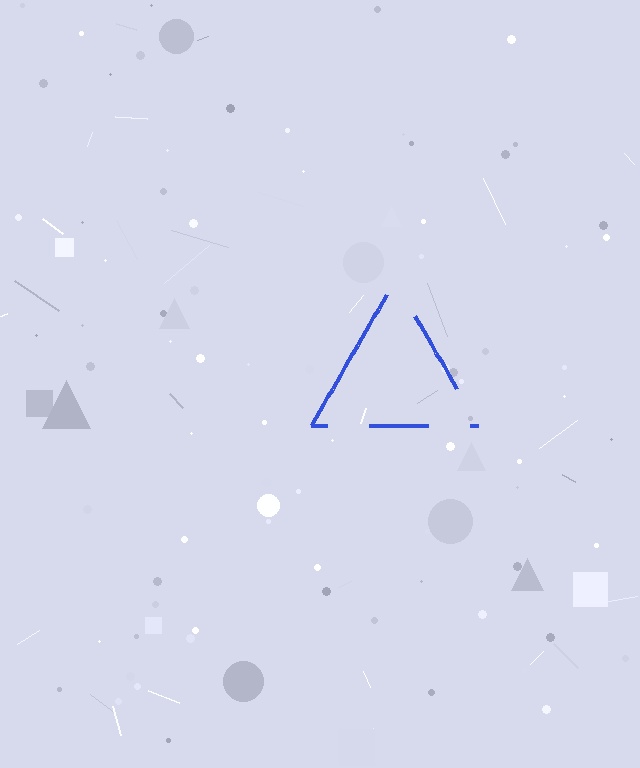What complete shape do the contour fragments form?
The contour fragments form a triangle.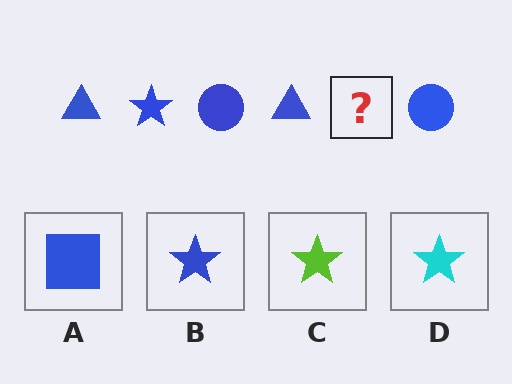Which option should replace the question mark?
Option B.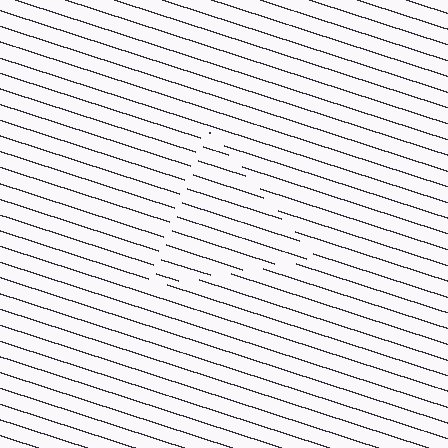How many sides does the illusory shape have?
3 sides — the line-ends trace a triangle.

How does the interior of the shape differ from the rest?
The interior of the shape contains the same grating, shifted by half a period — the contour is defined by the phase discontinuity where line-ends from the inner and outer gratings abut.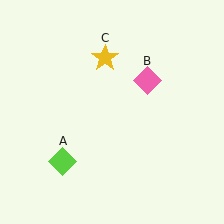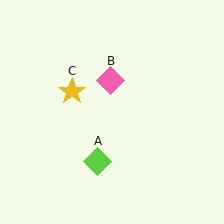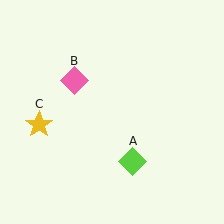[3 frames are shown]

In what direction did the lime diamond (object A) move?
The lime diamond (object A) moved right.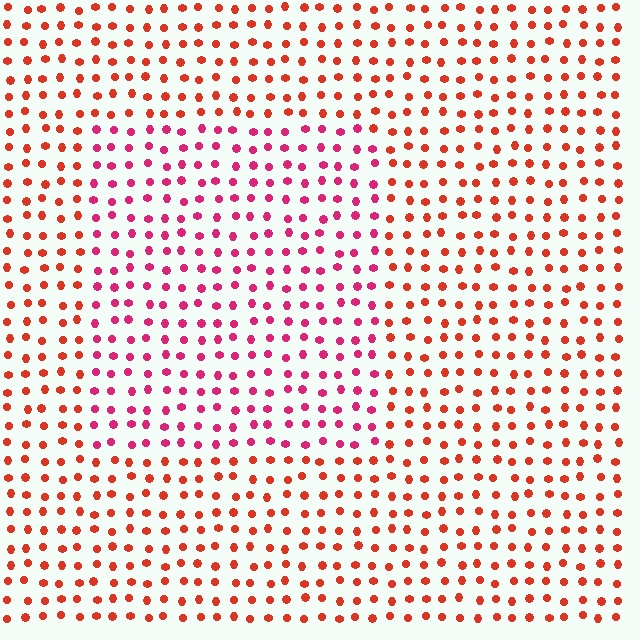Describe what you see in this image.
The image is filled with small red elements in a uniform arrangement. A rectangle-shaped region is visible where the elements are tinted to a slightly different hue, forming a subtle color boundary.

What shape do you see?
I see a rectangle.